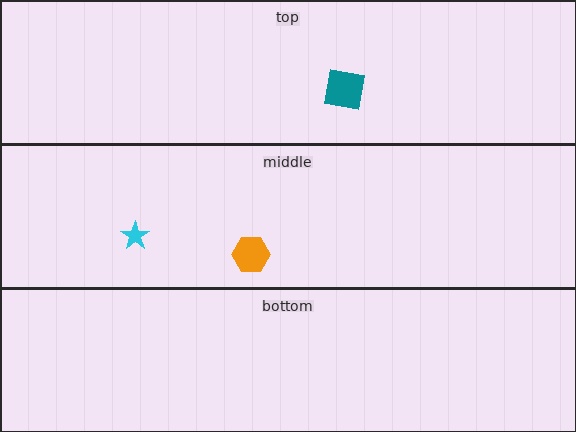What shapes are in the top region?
The teal square.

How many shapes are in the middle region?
2.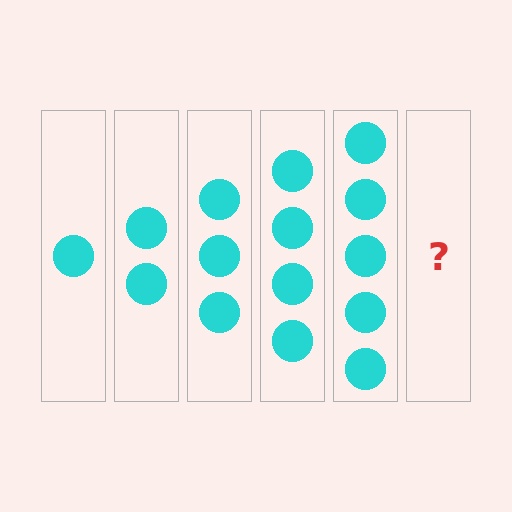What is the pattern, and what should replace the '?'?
The pattern is that each step adds one more circle. The '?' should be 6 circles.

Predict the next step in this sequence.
The next step is 6 circles.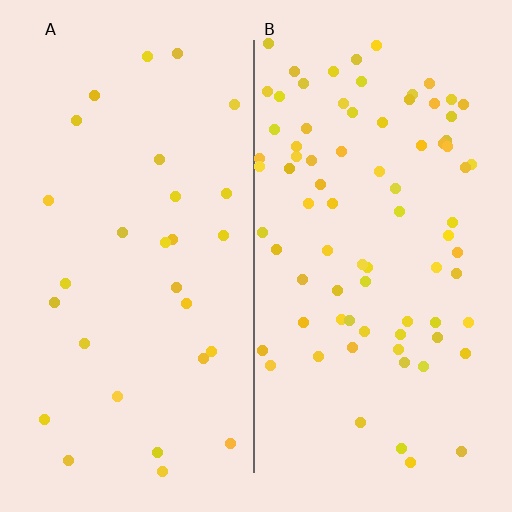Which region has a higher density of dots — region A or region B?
B (the right).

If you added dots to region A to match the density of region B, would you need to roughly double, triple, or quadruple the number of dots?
Approximately triple.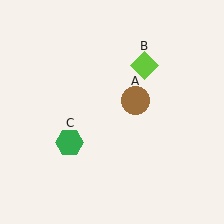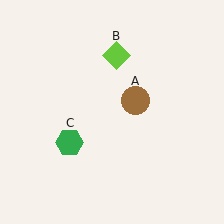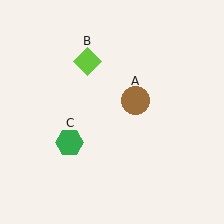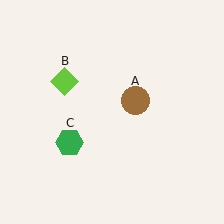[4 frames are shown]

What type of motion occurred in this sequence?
The lime diamond (object B) rotated counterclockwise around the center of the scene.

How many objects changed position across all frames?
1 object changed position: lime diamond (object B).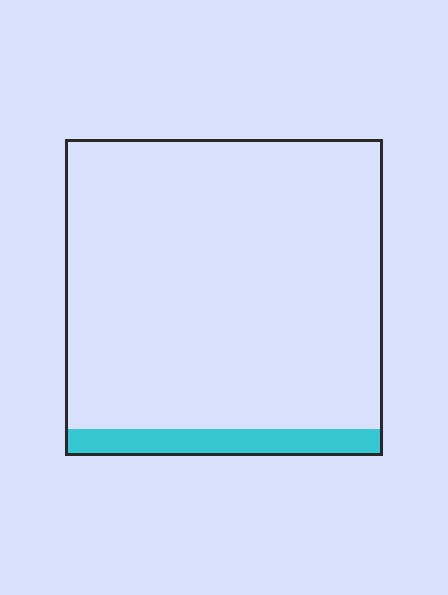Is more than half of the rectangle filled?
No.